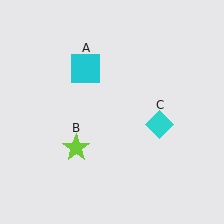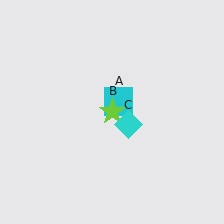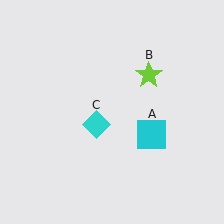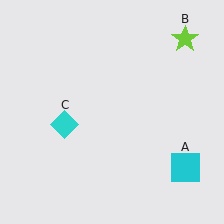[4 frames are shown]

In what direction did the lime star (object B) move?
The lime star (object B) moved up and to the right.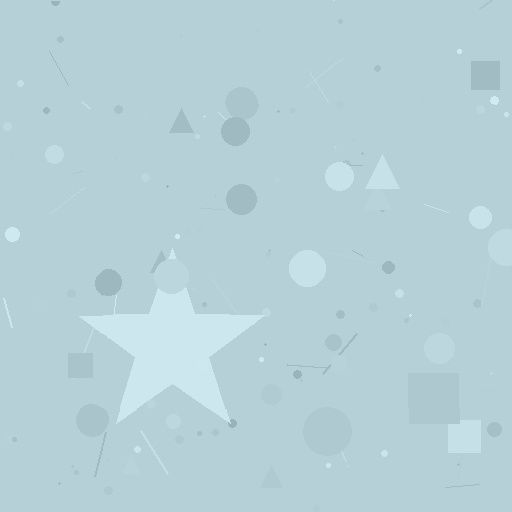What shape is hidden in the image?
A star is hidden in the image.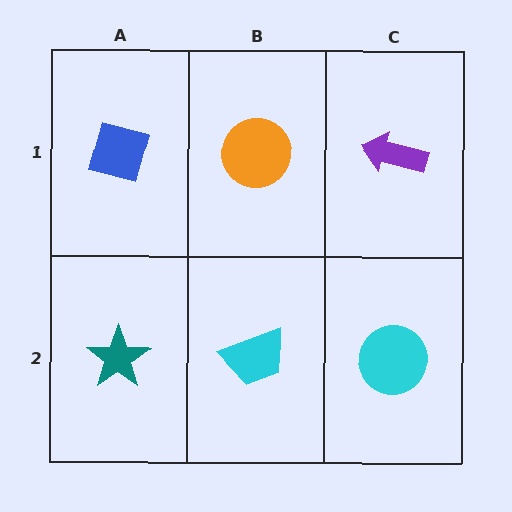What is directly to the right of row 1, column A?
An orange circle.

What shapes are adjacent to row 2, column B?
An orange circle (row 1, column B), a teal star (row 2, column A), a cyan circle (row 2, column C).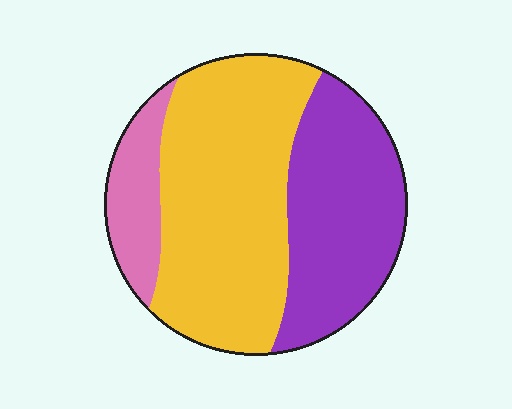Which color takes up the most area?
Yellow, at roughly 50%.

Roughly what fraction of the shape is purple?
Purple takes up about one third (1/3) of the shape.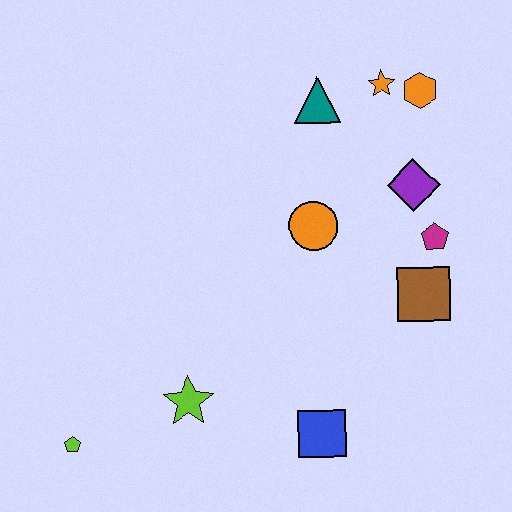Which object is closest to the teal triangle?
The orange star is closest to the teal triangle.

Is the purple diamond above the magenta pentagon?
Yes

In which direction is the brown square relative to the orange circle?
The brown square is to the right of the orange circle.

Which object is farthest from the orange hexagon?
The lime pentagon is farthest from the orange hexagon.